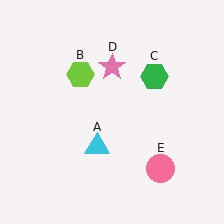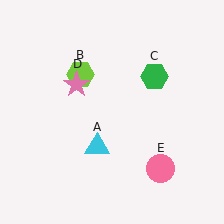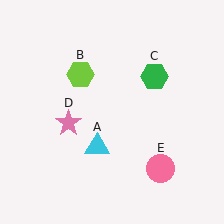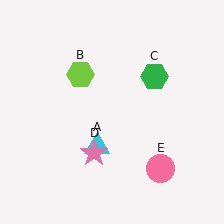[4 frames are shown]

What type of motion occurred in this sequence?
The pink star (object D) rotated counterclockwise around the center of the scene.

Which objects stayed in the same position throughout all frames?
Cyan triangle (object A) and lime hexagon (object B) and green hexagon (object C) and pink circle (object E) remained stationary.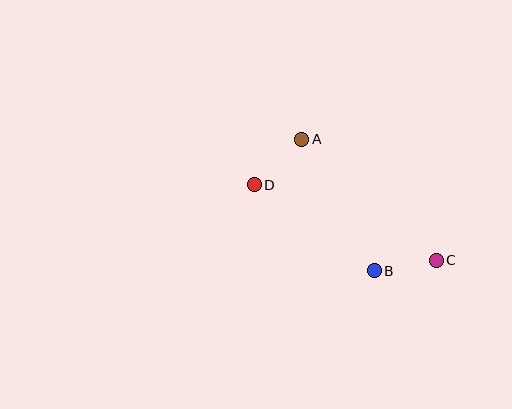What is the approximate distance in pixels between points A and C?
The distance between A and C is approximately 181 pixels.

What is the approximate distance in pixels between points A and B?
The distance between A and B is approximately 150 pixels.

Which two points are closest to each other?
Points B and C are closest to each other.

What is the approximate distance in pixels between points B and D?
The distance between B and D is approximately 148 pixels.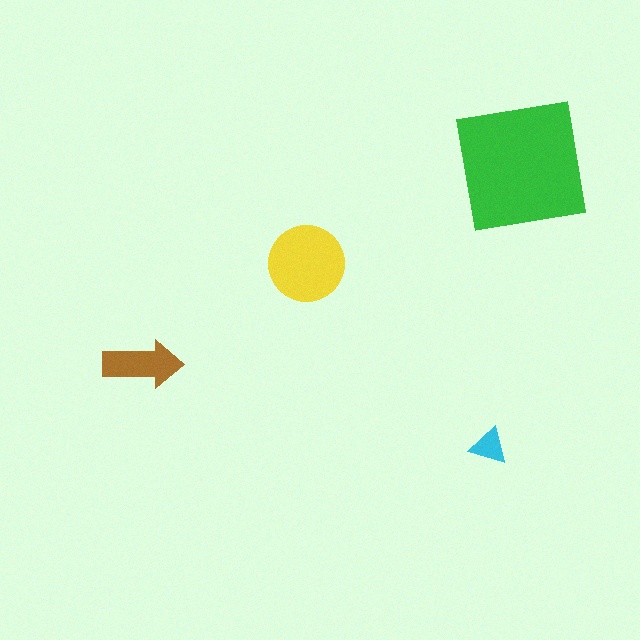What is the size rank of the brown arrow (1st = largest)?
3rd.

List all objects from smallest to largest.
The cyan triangle, the brown arrow, the yellow circle, the green square.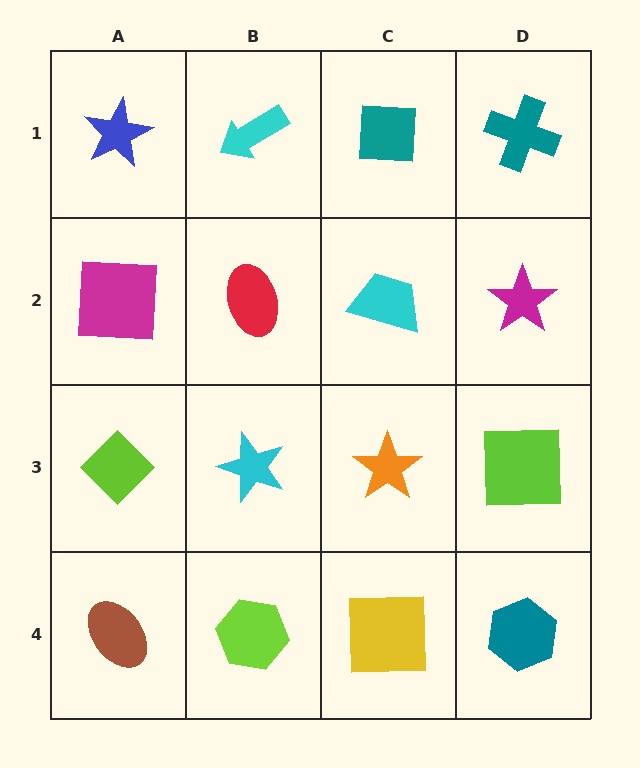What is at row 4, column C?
A yellow square.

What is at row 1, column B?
A cyan arrow.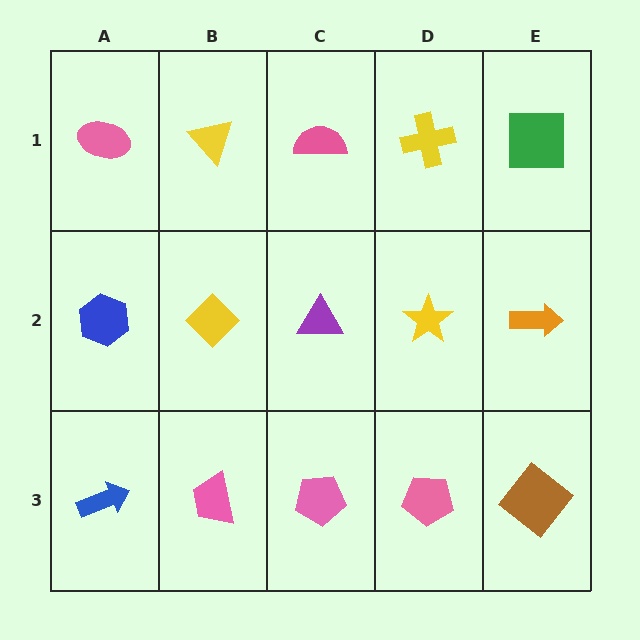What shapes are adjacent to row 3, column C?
A purple triangle (row 2, column C), a pink trapezoid (row 3, column B), a pink pentagon (row 3, column D).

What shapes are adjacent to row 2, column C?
A pink semicircle (row 1, column C), a pink pentagon (row 3, column C), a yellow diamond (row 2, column B), a yellow star (row 2, column D).